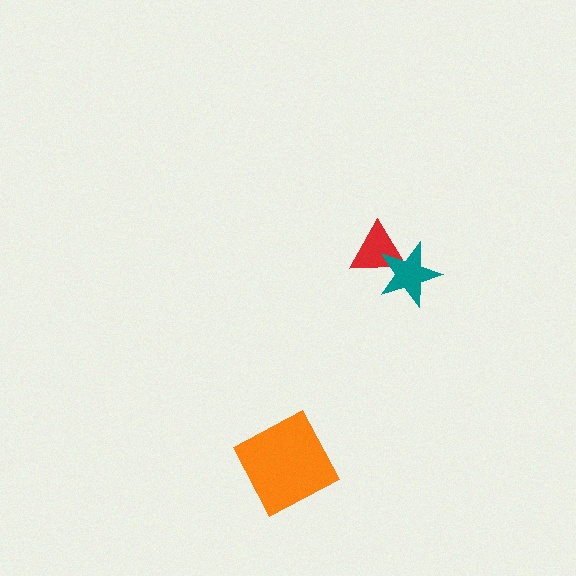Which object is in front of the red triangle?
The teal star is in front of the red triangle.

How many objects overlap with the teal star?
1 object overlaps with the teal star.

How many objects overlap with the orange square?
0 objects overlap with the orange square.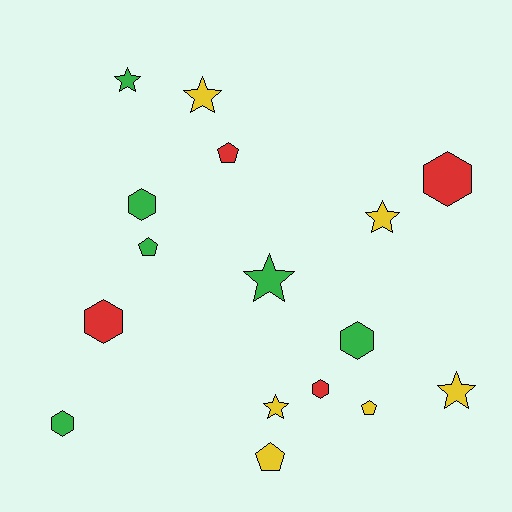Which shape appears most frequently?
Hexagon, with 6 objects.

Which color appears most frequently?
Green, with 6 objects.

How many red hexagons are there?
There are 3 red hexagons.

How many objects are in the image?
There are 16 objects.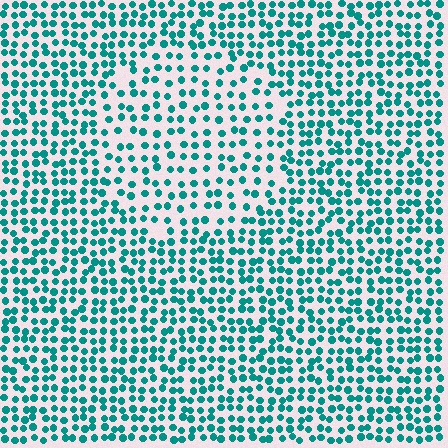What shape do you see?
I see a circle.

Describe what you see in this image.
The image contains small teal elements arranged at two different densities. A circle-shaped region is visible where the elements are less densely packed than the surrounding area.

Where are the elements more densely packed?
The elements are more densely packed outside the circle boundary.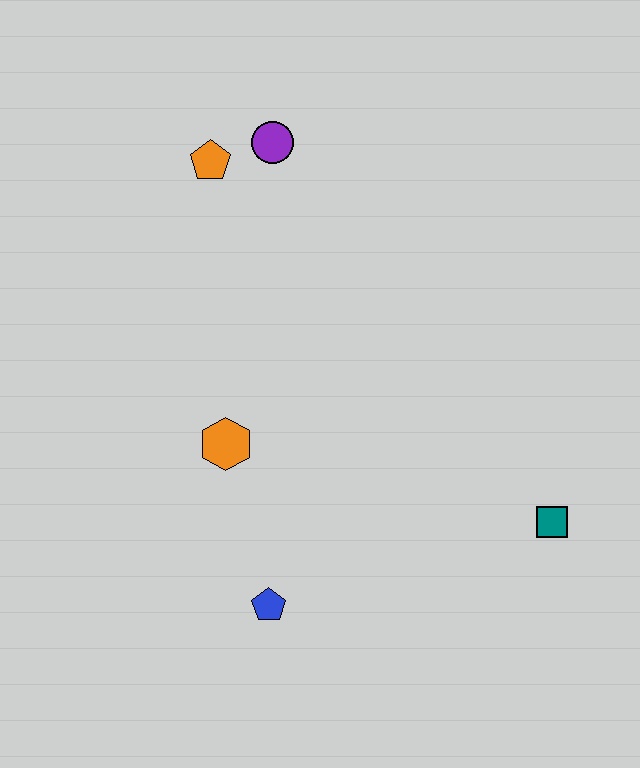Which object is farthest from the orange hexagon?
The teal square is farthest from the orange hexagon.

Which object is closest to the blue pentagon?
The orange hexagon is closest to the blue pentagon.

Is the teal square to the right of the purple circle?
Yes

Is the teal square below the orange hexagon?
Yes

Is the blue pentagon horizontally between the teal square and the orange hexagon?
Yes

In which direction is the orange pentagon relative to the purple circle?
The orange pentagon is to the left of the purple circle.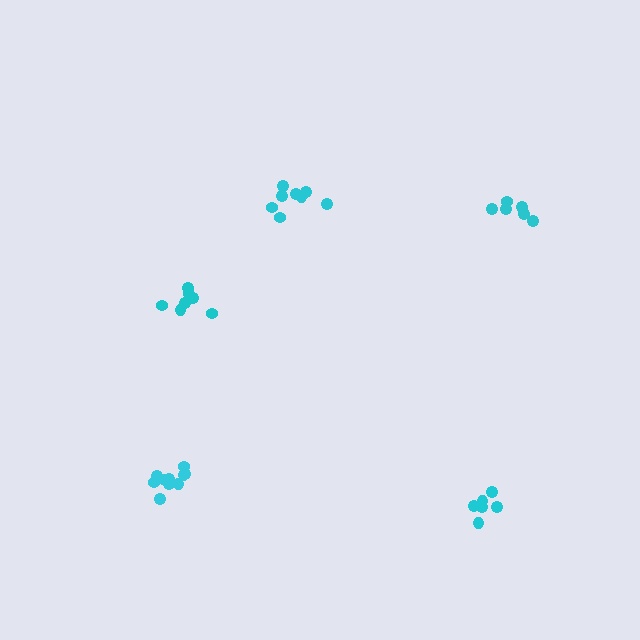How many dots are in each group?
Group 1: 7 dots, Group 2: 6 dots, Group 3: 6 dots, Group 4: 10 dots, Group 5: 8 dots (37 total).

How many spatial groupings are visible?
There are 5 spatial groupings.